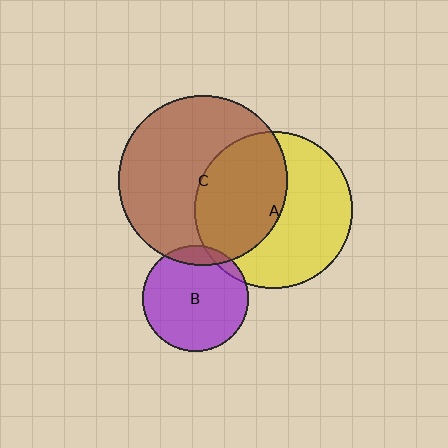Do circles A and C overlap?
Yes.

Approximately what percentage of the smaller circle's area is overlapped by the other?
Approximately 45%.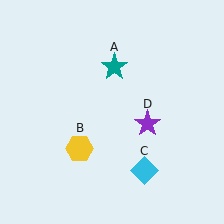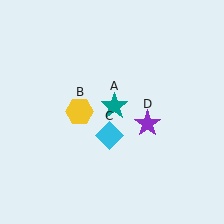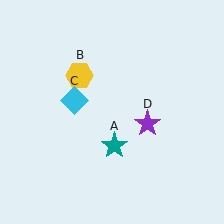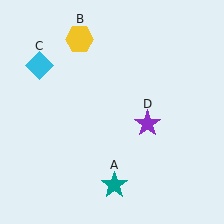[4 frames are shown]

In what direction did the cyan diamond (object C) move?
The cyan diamond (object C) moved up and to the left.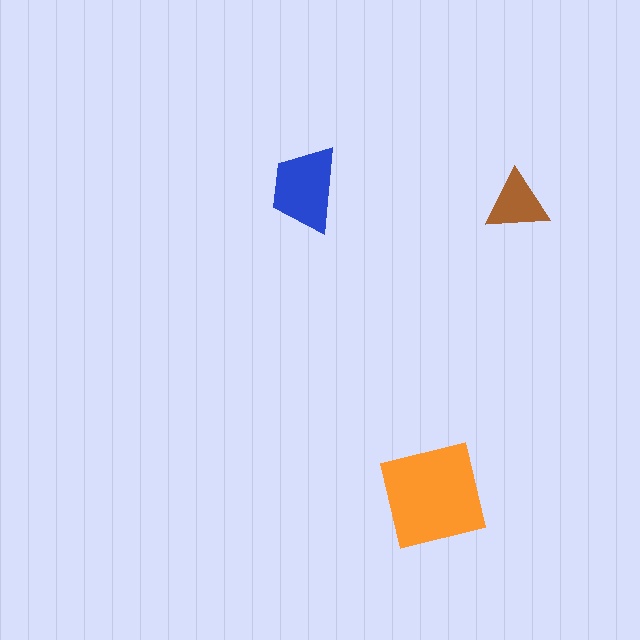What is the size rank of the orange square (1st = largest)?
1st.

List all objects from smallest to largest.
The brown triangle, the blue trapezoid, the orange square.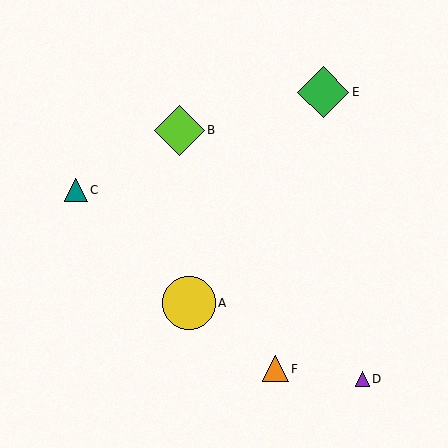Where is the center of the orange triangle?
The center of the orange triangle is at (276, 369).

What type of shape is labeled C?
Shape C is a teal triangle.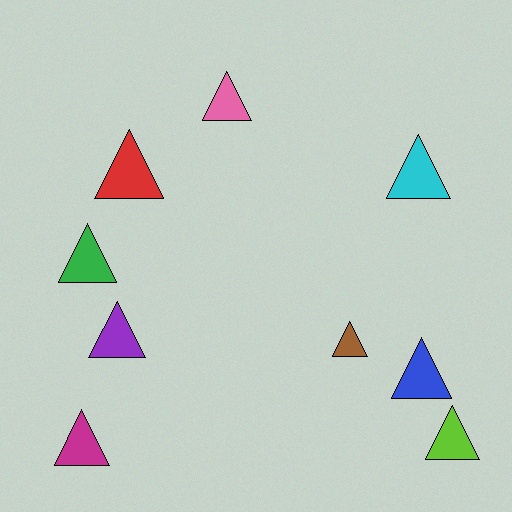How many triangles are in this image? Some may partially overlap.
There are 9 triangles.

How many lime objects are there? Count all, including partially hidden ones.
There is 1 lime object.